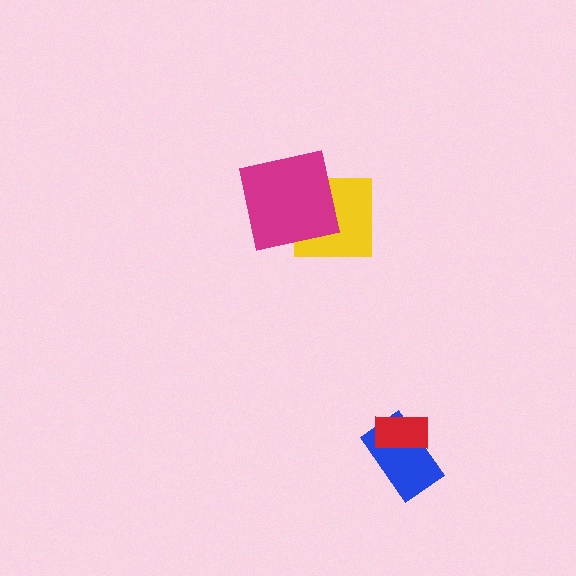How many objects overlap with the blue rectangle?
1 object overlaps with the blue rectangle.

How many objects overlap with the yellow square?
1 object overlaps with the yellow square.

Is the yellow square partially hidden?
Yes, it is partially covered by another shape.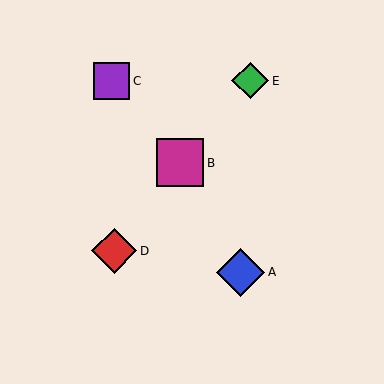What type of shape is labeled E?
Shape E is a green diamond.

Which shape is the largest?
The blue diamond (labeled A) is the largest.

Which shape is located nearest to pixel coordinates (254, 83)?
The green diamond (labeled E) at (250, 81) is nearest to that location.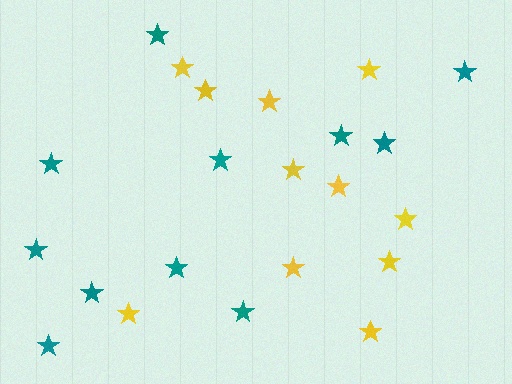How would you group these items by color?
There are 2 groups: one group of yellow stars (11) and one group of teal stars (11).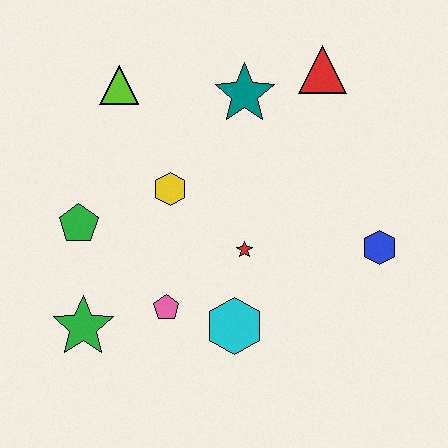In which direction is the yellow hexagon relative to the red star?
The yellow hexagon is to the left of the red star.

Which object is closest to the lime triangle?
The yellow hexagon is closest to the lime triangle.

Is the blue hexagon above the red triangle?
No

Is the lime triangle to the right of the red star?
No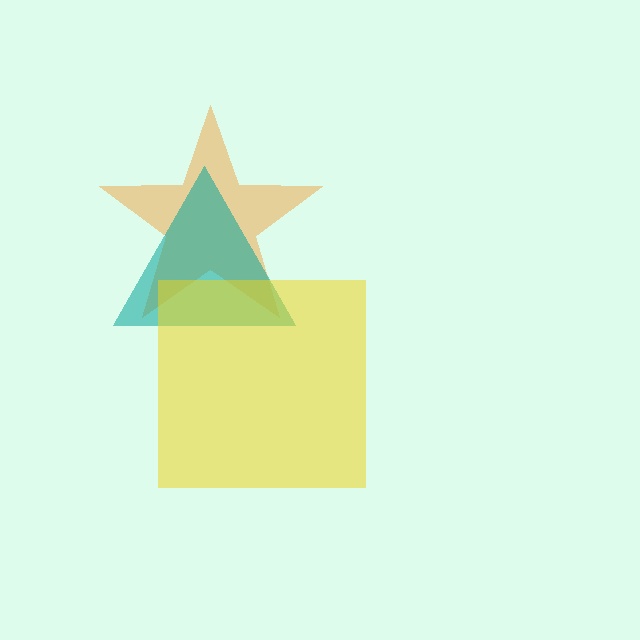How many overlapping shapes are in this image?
There are 3 overlapping shapes in the image.